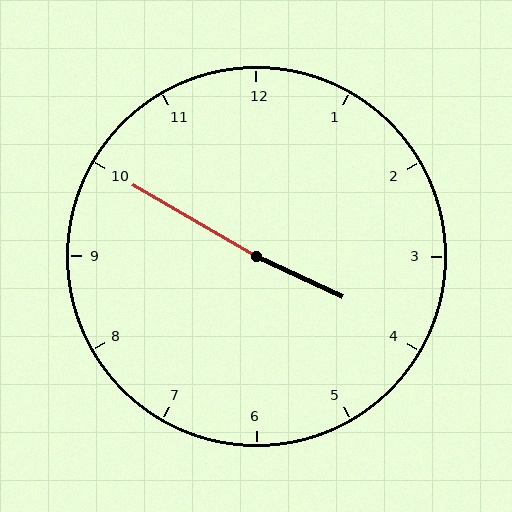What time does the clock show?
3:50.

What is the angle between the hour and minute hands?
Approximately 175 degrees.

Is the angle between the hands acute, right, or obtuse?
It is obtuse.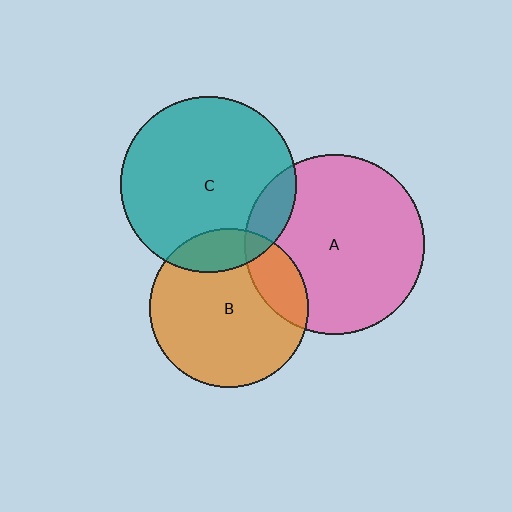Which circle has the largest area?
Circle A (pink).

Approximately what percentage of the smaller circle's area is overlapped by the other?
Approximately 15%.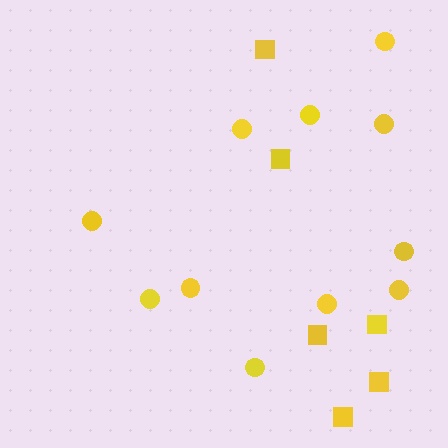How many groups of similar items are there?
There are 2 groups: one group of circles (11) and one group of squares (6).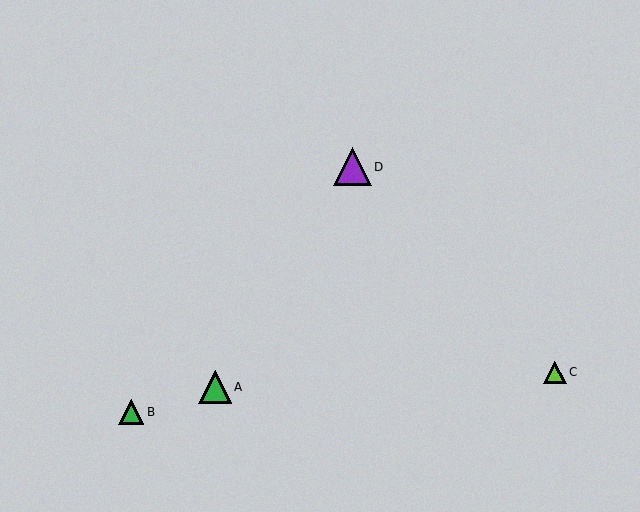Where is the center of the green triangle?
The center of the green triangle is at (215, 387).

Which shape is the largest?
The purple triangle (labeled D) is the largest.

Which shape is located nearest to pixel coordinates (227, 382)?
The green triangle (labeled A) at (215, 387) is nearest to that location.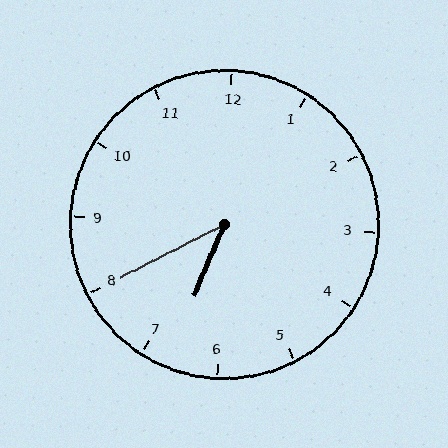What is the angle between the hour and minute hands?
Approximately 40 degrees.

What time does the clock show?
6:40.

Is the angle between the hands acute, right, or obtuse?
It is acute.